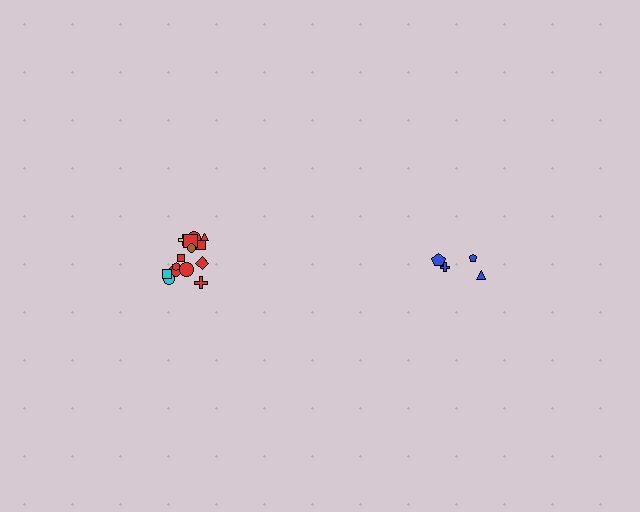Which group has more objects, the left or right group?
The left group.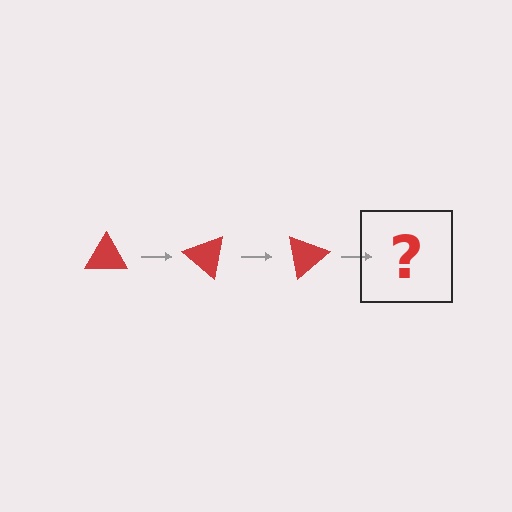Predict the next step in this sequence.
The next step is a red triangle rotated 120 degrees.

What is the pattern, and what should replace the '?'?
The pattern is that the triangle rotates 40 degrees each step. The '?' should be a red triangle rotated 120 degrees.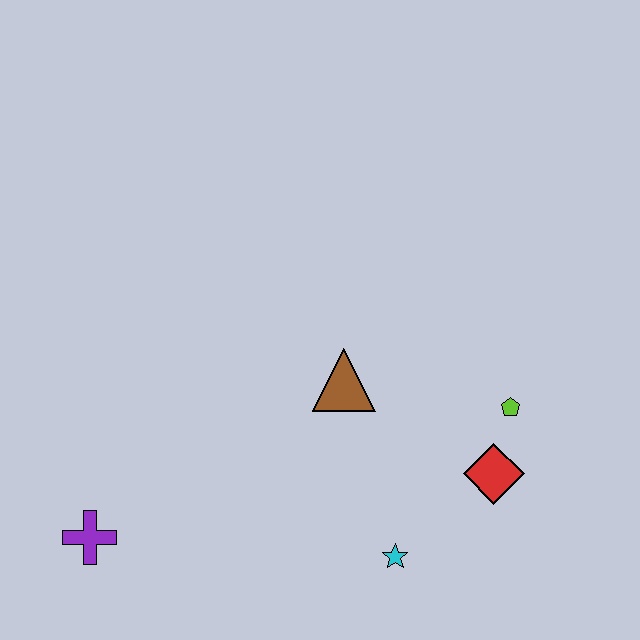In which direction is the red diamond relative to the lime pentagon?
The red diamond is below the lime pentagon.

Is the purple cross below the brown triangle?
Yes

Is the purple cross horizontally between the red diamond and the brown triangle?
No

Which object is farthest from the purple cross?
The lime pentagon is farthest from the purple cross.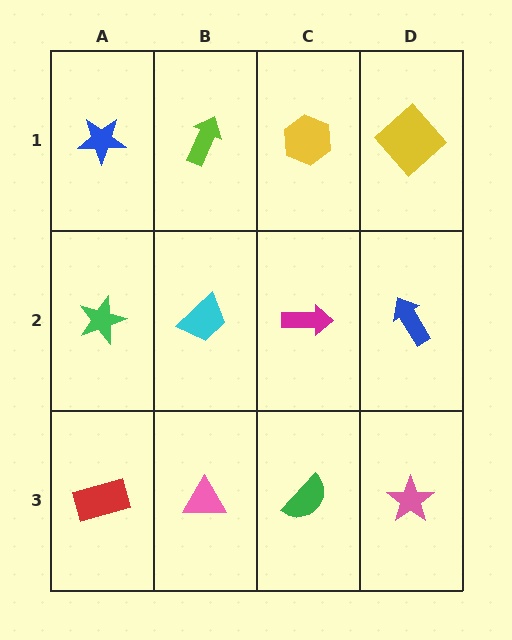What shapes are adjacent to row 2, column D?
A yellow diamond (row 1, column D), a pink star (row 3, column D), a magenta arrow (row 2, column C).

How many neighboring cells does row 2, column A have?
3.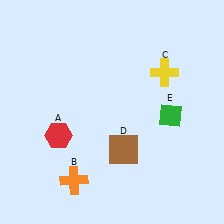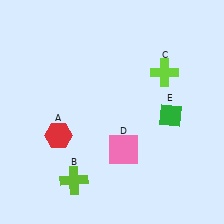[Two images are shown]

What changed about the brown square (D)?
In Image 1, D is brown. In Image 2, it changed to pink.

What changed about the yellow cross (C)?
In Image 1, C is yellow. In Image 2, it changed to lime.